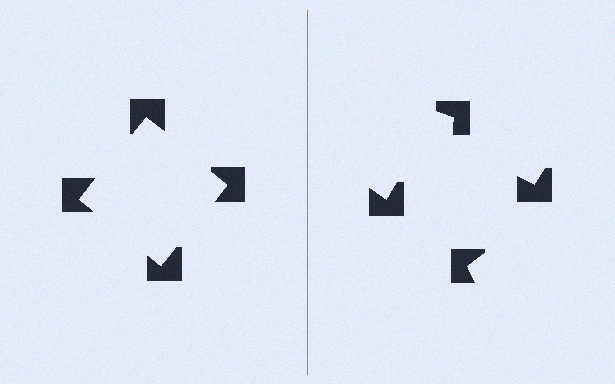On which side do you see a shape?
An illusory square appears on the left side. On the right side the wedge cuts are rotated, so no coherent shape forms.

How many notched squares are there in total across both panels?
8 — 4 on each side.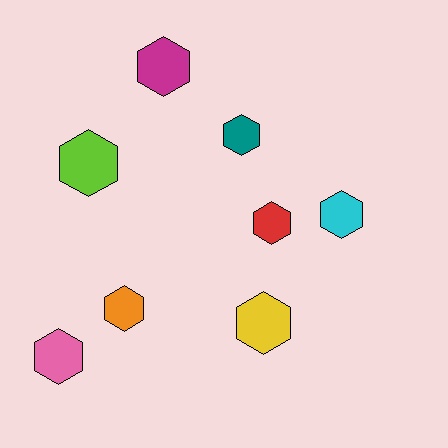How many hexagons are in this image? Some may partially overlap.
There are 8 hexagons.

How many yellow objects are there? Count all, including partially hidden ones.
There is 1 yellow object.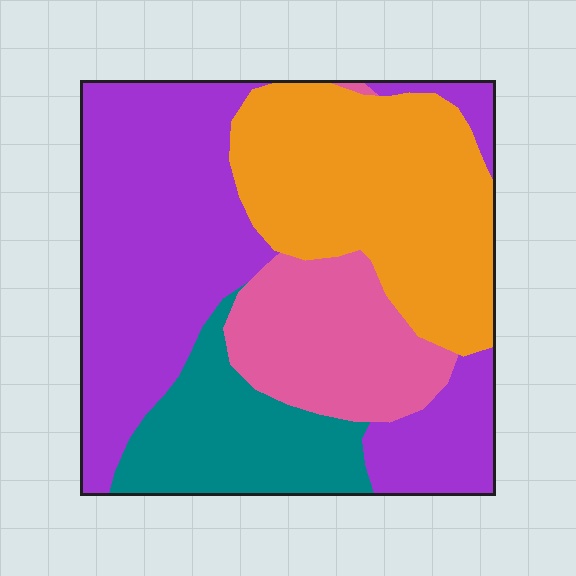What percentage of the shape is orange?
Orange covers 29% of the shape.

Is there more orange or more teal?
Orange.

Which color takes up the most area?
Purple, at roughly 40%.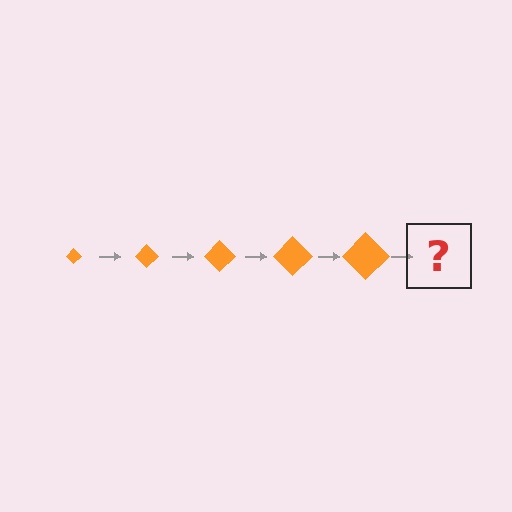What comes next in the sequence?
The next element should be an orange diamond, larger than the previous one.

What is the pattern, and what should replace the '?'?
The pattern is that the diamond gets progressively larger each step. The '?' should be an orange diamond, larger than the previous one.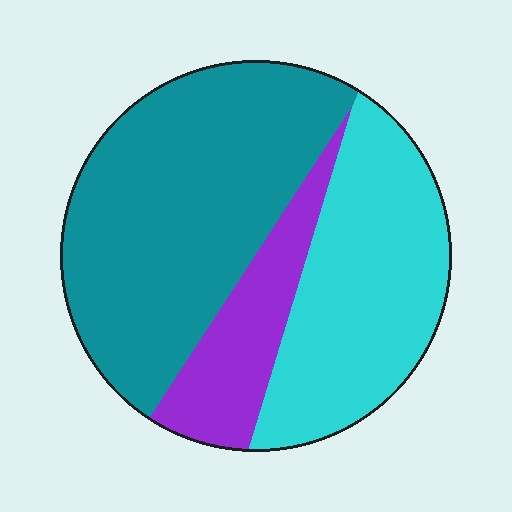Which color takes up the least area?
Purple, at roughly 15%.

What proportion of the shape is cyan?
Cyan takes up between a quarter and a half of the shape.